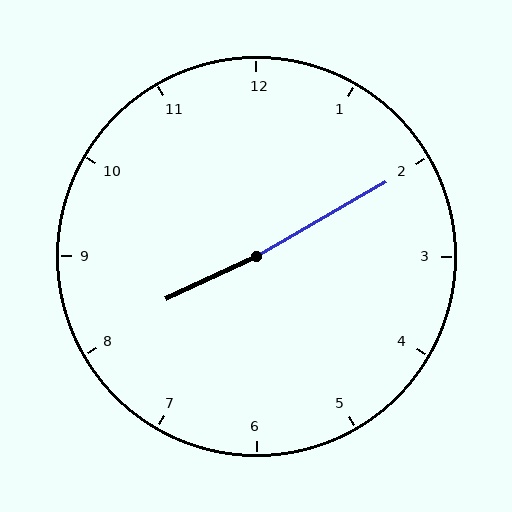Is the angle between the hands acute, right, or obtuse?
It is obtuse.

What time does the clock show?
8:10.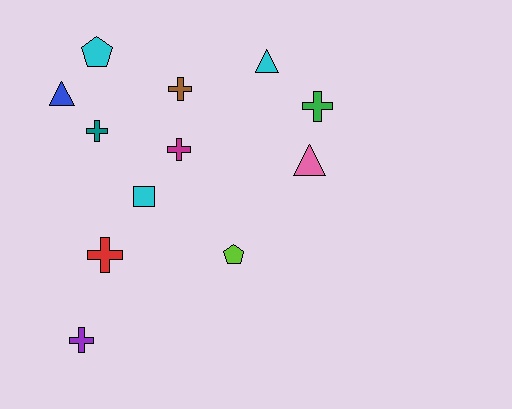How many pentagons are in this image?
There are 2 pentagons.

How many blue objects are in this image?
There is 1 blue object.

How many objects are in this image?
There are 12 objects.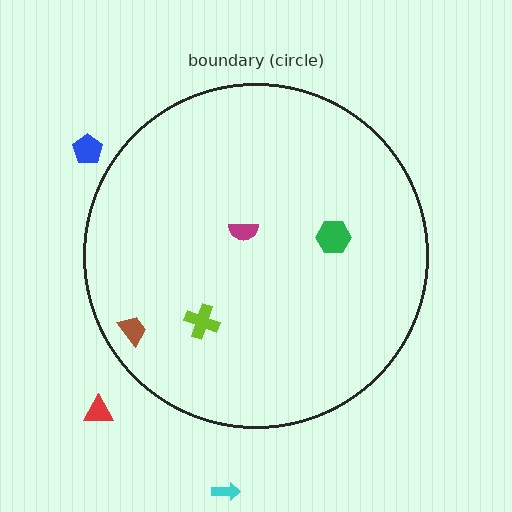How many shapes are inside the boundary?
4 inside, 3 outside.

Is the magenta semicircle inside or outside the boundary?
Inside.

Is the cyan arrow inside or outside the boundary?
Outside.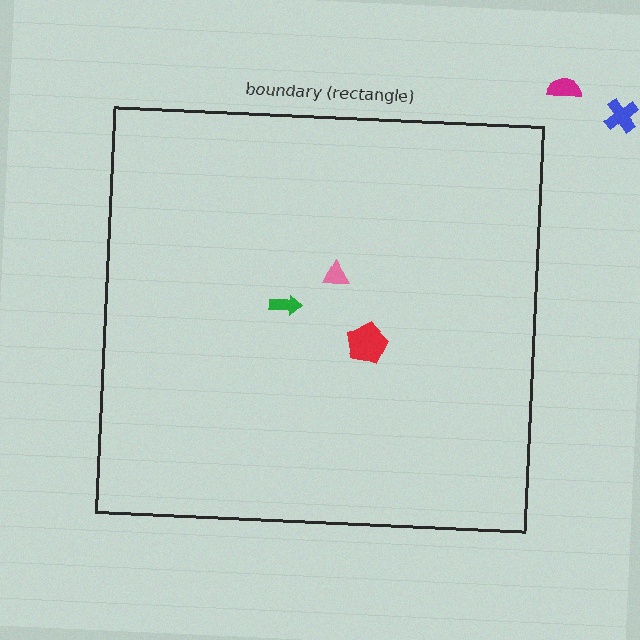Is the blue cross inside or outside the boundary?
Outside.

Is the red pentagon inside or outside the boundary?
Inside.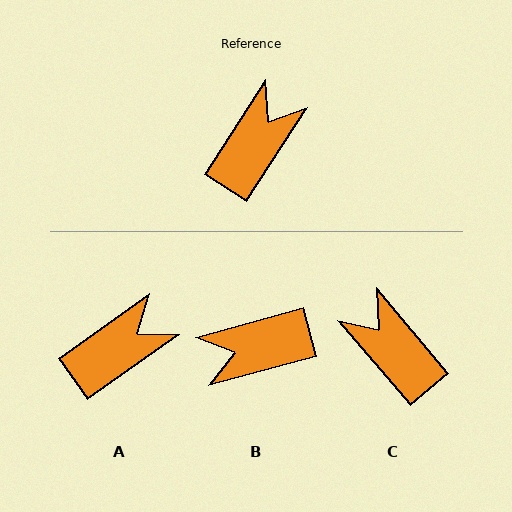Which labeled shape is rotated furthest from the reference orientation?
B, about 138 degrees away.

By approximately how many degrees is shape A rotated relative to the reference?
Approximately 22 degrees clockwise.